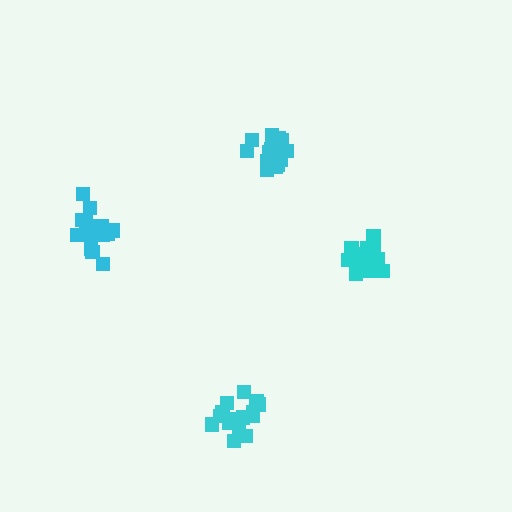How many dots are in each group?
Group 1: 15 dots, Group 2: 16 dots, Group 3: 19 dots, Group 4: 21 dots (71 total).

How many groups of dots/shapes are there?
There are 4 groups.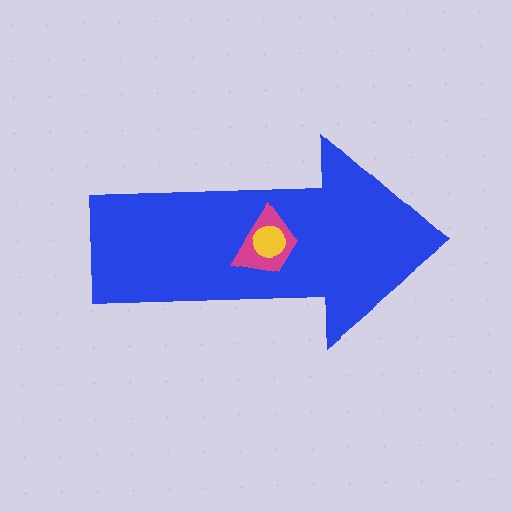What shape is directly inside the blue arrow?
The magenta trapezoid.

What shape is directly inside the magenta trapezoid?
The yellow circle.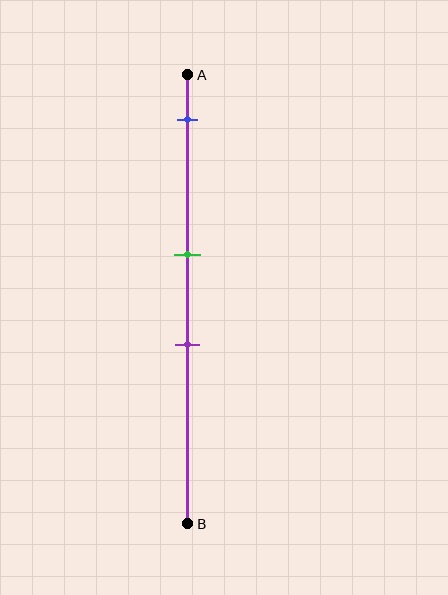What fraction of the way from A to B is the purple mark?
The purple mark is approximately 60% (0.6) of the way from A to B.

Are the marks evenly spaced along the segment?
No, the marks are not evenly spaced.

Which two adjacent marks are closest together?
The green and purple marks are the closest adjacent pair.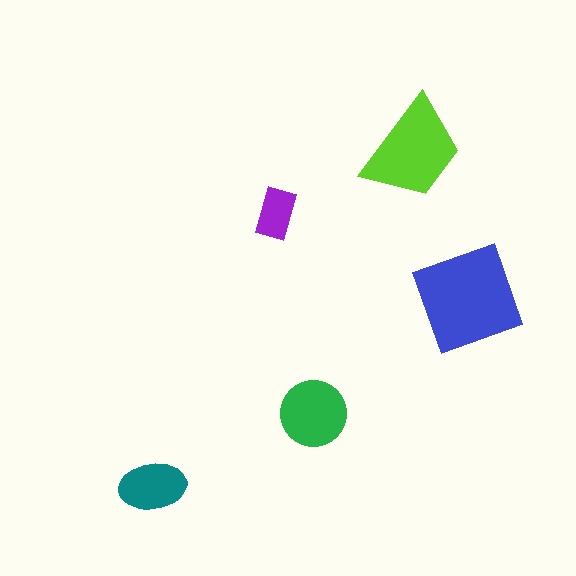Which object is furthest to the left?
The teal ellipse is leftmost.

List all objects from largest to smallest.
The blue square, the lime trapezoid, the green circle, the teal ellipse, the purple rectangle.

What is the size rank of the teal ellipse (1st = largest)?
4th.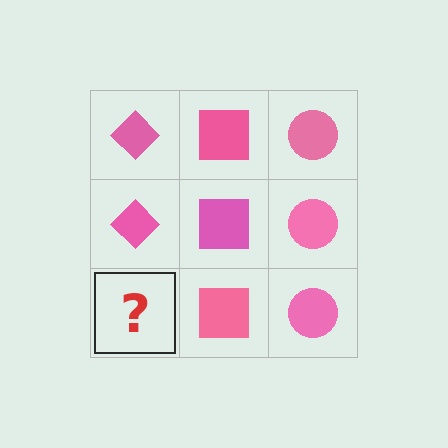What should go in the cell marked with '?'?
The missing cell should contain a pink diamond.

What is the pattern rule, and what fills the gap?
The rule is that each column has a consistent shape. The gap should be filled with a pink diamond.